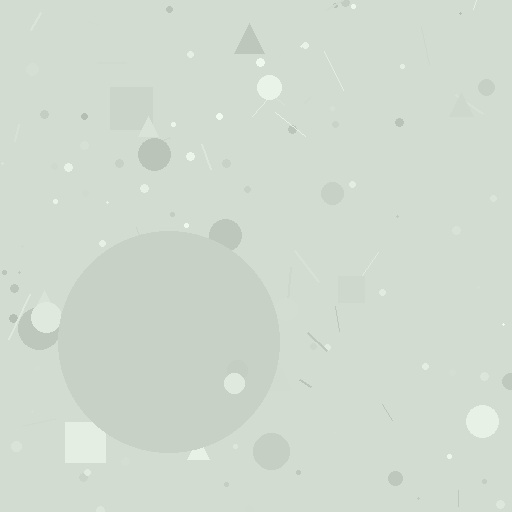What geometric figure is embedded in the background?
A circle is embedded in the background.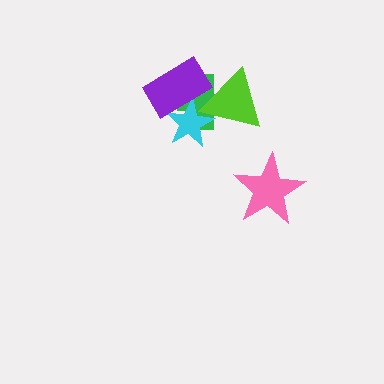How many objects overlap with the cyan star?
3 objects overlap with the cyan star.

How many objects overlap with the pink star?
0 objects overlap with the pink star.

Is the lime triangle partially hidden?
Yes, it is partially covered by another shape.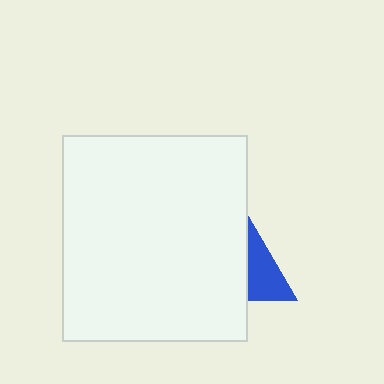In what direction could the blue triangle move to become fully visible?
The blue triangle could move right. That would shift it out from behind the white rectangle entirely.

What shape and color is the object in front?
The object in front is a white rectangle.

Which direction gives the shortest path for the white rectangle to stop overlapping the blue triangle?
Moving left gives the shortest separation.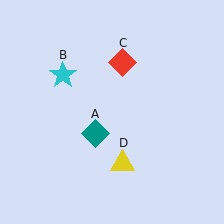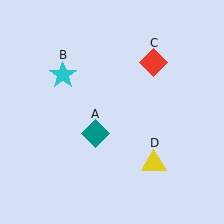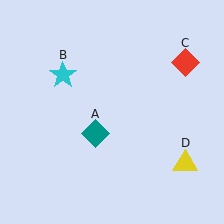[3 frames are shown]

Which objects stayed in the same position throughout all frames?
Teal diamond (object A) and cyan star (object B) remained stationary.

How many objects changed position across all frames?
2 objects changed position: red diamond (object C), yellow triangle (object D).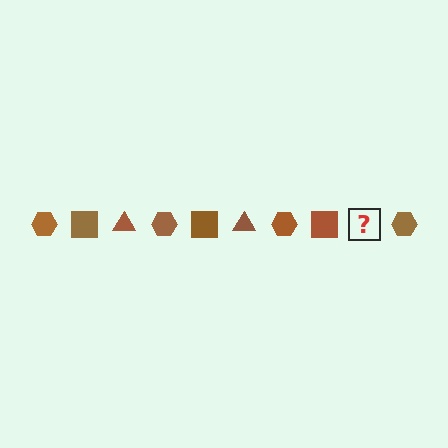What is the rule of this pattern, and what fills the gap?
The rule is that the pattern cycles through hexagon, square, triangle shapes in brown. The gap should be filled with a brown triangle.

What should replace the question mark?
The question mark should be replaced with a brown triangle.